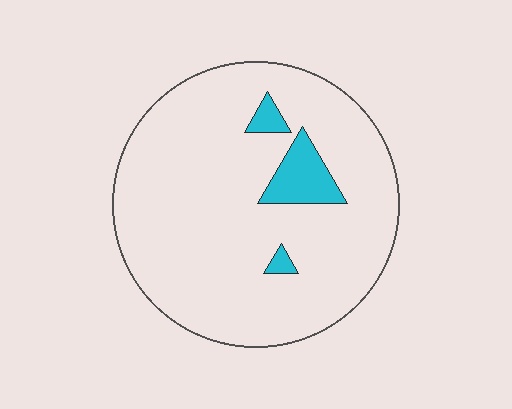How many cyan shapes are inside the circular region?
3.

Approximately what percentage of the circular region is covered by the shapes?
Approximately 10%.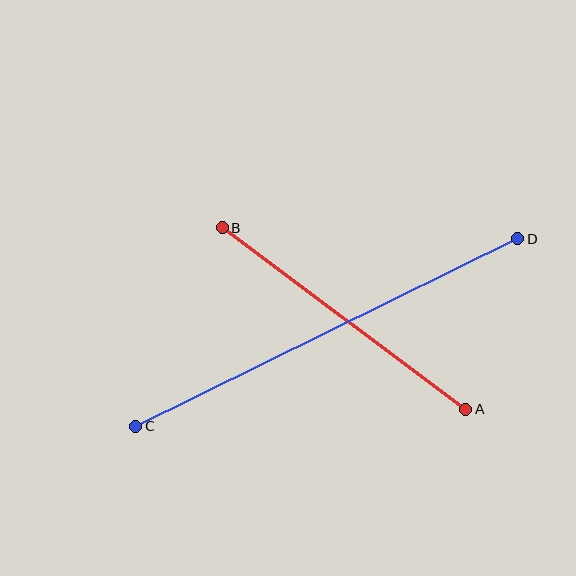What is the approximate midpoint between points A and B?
The midpoint is at approximately (344, 319) pixels.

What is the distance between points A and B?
The distance is approximately 304 pixels.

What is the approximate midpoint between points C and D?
The midpoint is at approximately (327, 332) pixels.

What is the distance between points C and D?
The distance is approximately 426 pixels.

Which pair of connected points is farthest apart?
Points C and D are farthest apart.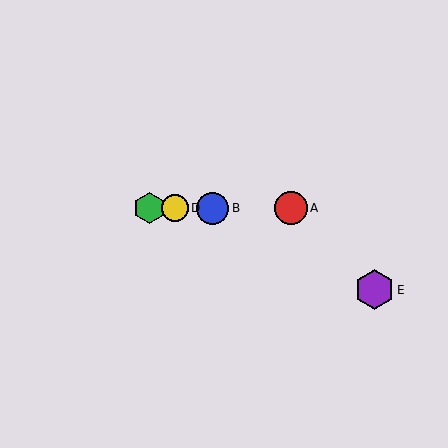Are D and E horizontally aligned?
No, D is at y≈208 and E is at y≈290.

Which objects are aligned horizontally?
Objects A, B, C, D are aligned horizontally.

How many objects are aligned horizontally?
4 objects (A, B, C, D) are aligned horizontally.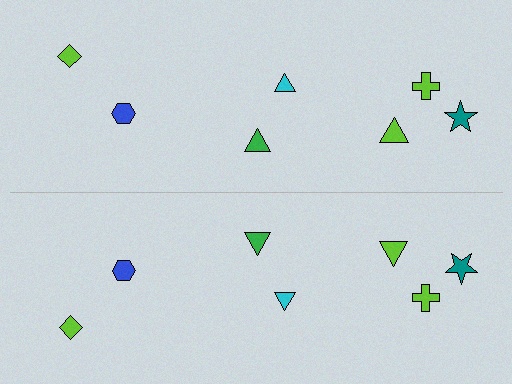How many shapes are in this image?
There are 14 shapes in this image.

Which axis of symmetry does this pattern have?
The pattern has a horizontal axis of symmetry running through the center of the image.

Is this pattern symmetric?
Yes, this pattern has bilateral (reflection) symmetry.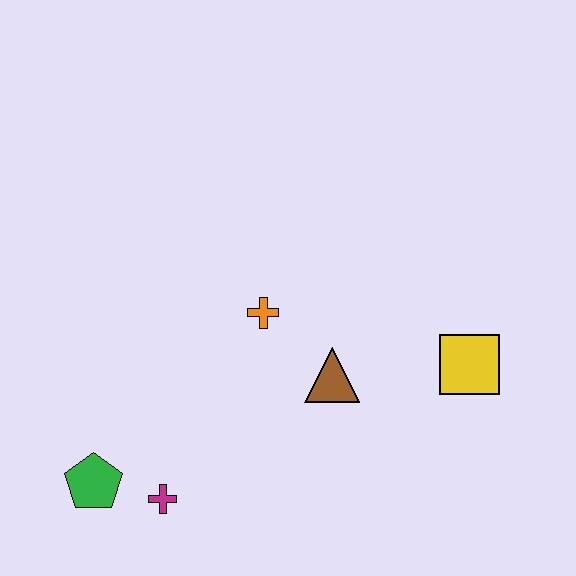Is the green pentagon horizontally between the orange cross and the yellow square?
No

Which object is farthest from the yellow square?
The green pentagon is farthest from the yellow square.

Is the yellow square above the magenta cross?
Yes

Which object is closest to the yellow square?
The brown triangle is closest to the yellow square.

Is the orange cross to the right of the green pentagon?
Yes